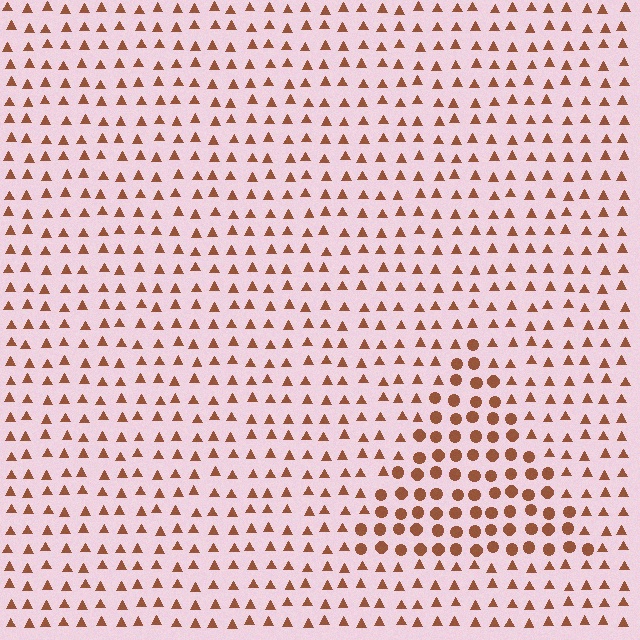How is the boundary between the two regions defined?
The boundary is defined by a change in element shape: circles inside vs. triangles outside. All elements share the same color and spacing.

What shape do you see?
I see a triangle.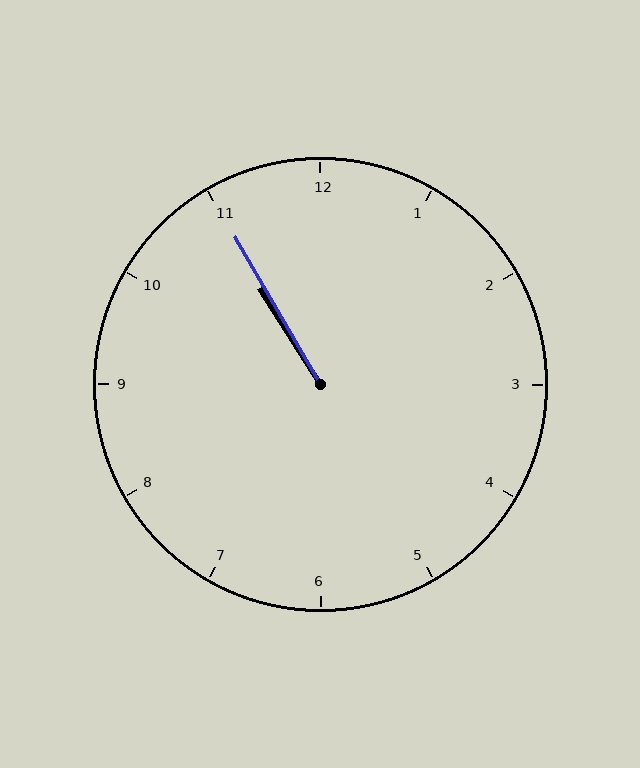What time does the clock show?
10:55.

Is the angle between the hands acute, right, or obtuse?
It is acute.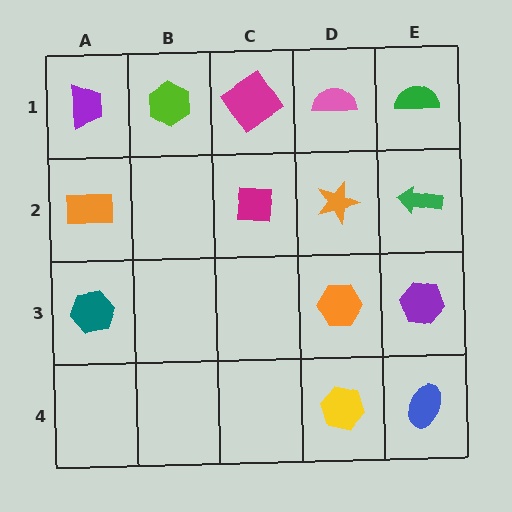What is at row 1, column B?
A lime hexagon.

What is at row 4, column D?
A yellow hexagon.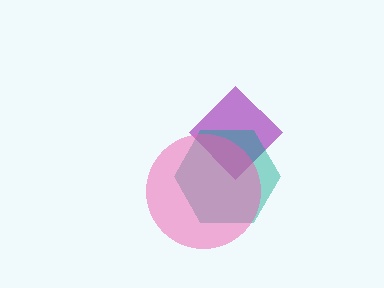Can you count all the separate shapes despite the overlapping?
Yes, there are 3 separate shapes.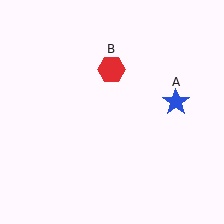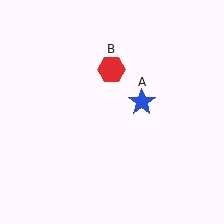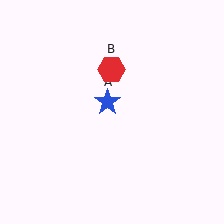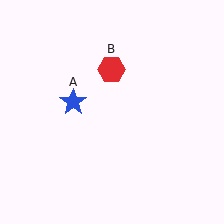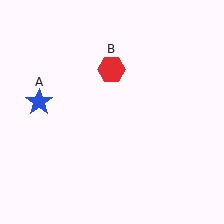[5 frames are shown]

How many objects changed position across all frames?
1 object changed position: blue star (object A).